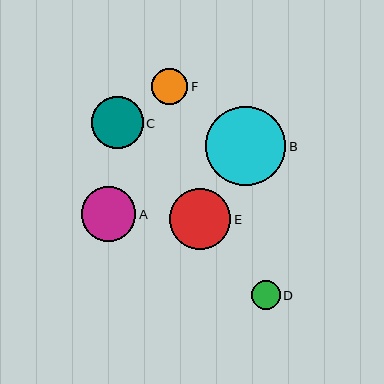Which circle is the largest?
Circle B is the largest with a size of approximately 80 pixels.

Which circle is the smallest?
Circle D is the smallest with a size of approximately 29 pixels.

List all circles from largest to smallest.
From largest to smallest: B, E, A, C, F, D.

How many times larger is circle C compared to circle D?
Circle C is approximately 1.8 times the size of circle D.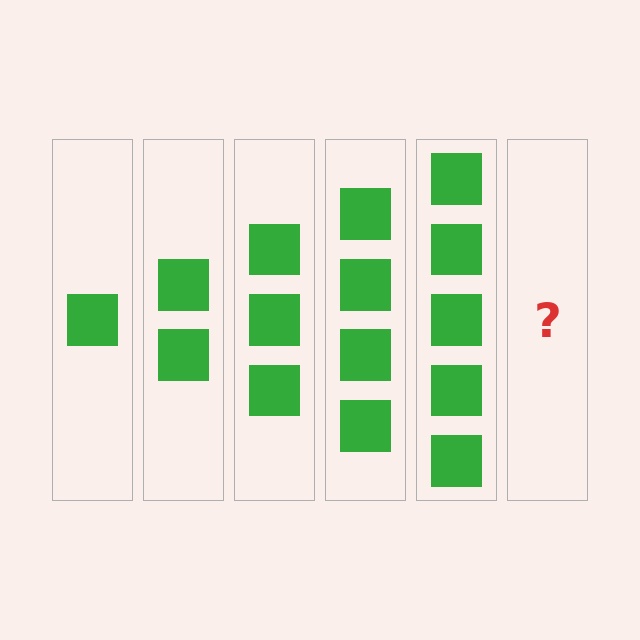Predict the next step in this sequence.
The next step is 6 squares.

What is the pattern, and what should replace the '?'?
The pattern is that each step adds one more square. The '?' should be 6 squares.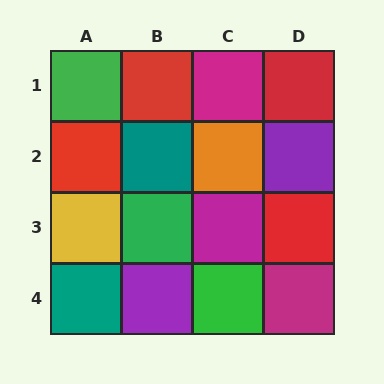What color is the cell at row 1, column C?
Magenta.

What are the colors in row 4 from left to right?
Teal, purple, green, magenta.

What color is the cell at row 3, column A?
Yellow.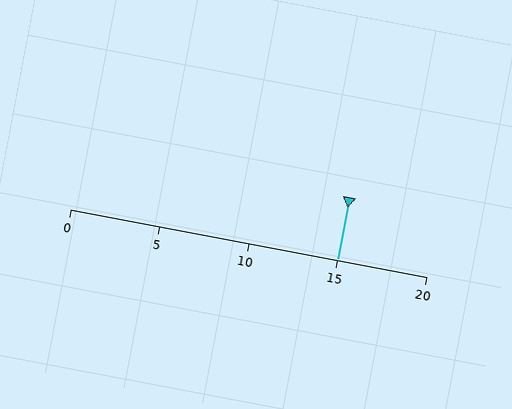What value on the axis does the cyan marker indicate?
The marker indicates approximately 15.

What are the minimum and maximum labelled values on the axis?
The axis runs from 0 to 20.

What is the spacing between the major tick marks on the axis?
The major ticks are spaced 5 apart.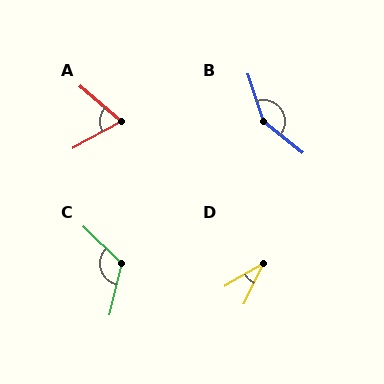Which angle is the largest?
B, at approximately 147 degrees.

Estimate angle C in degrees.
Approximately 121 degrees.